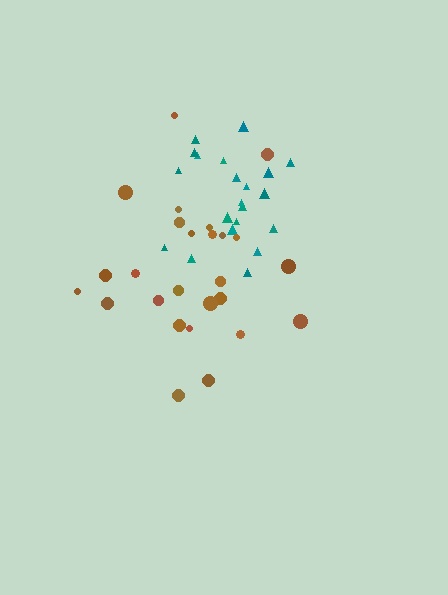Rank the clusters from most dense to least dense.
teal, brown.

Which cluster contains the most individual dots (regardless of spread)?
Brown (26).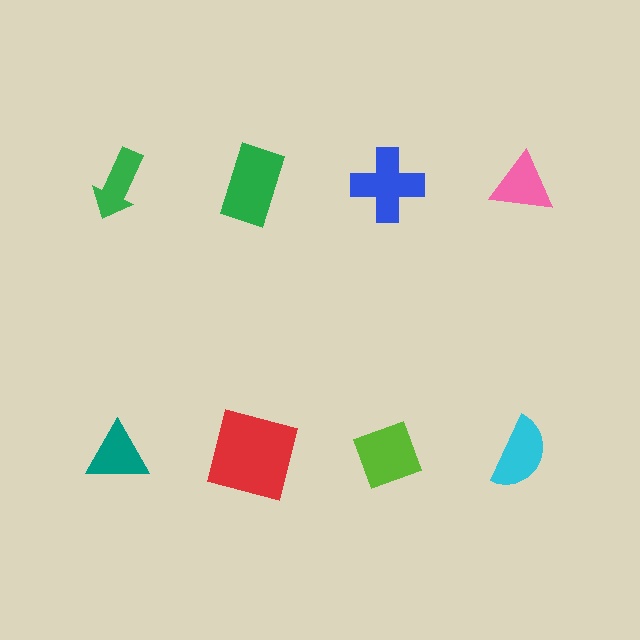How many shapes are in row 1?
4 shapes.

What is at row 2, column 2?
A red square.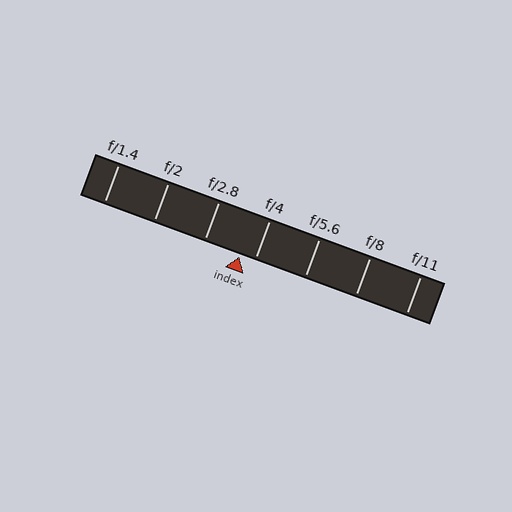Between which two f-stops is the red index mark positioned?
The index mark is between f/2.8 and f/4.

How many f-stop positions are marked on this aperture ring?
There are 7 f-stop positions marked.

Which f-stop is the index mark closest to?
The index mark is closest to f/4.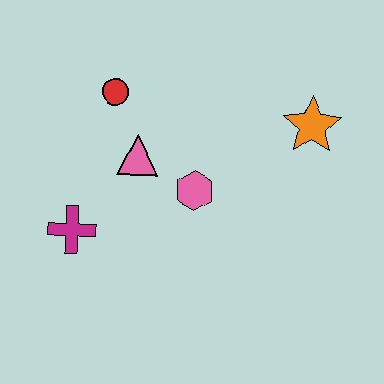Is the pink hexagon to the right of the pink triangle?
Yes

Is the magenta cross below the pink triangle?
Yes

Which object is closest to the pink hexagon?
The pink triangle is closest to the pink hexagon.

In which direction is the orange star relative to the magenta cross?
The orange star is to the right of the magenta cross.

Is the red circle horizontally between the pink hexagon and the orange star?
No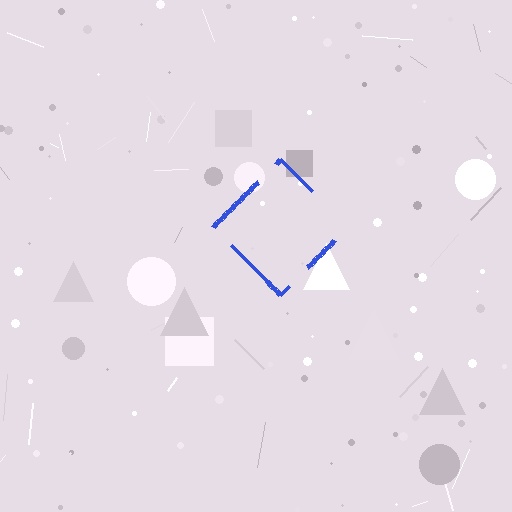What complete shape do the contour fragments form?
The contour fragments form a diamond.